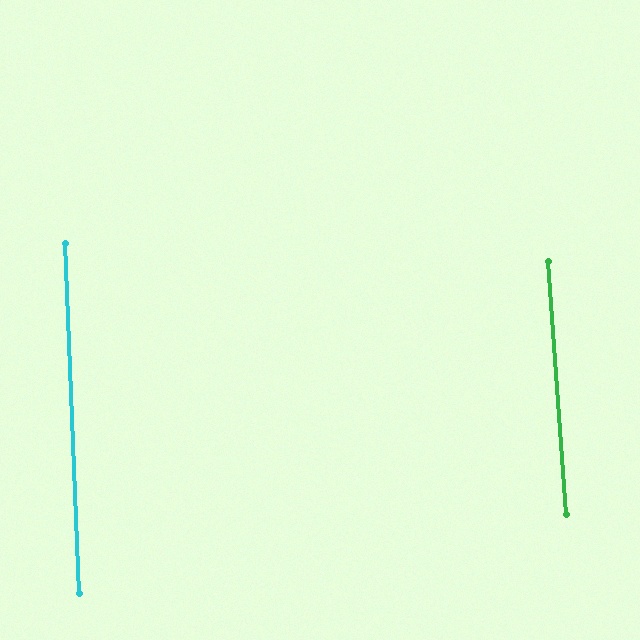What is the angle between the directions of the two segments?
Approximately 2 degrees.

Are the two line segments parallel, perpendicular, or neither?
Parallel — their directions differ by only 1.6°.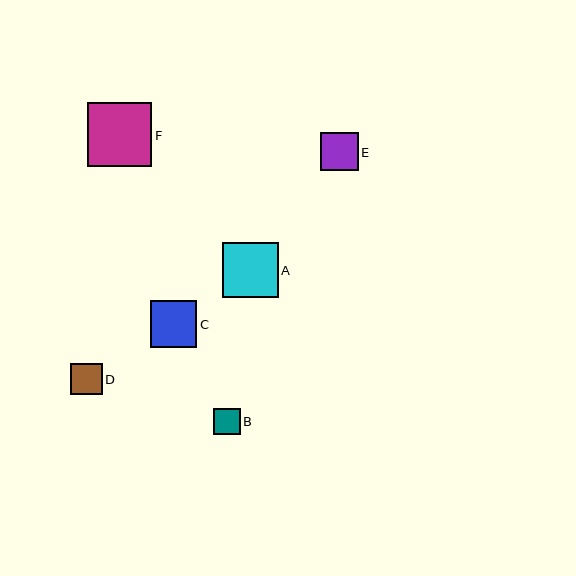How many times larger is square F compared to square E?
Square F is approximately 1.7 times the size of square E.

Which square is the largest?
Square F is the largest with a size of approximately 65 pixels.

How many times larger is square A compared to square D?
Square A is approximately 1.8 times the size of square D.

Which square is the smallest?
Square B is the smallest with a size of approximately 26 pixels.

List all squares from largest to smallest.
From largest to smallest: F, A, C, E, D, B.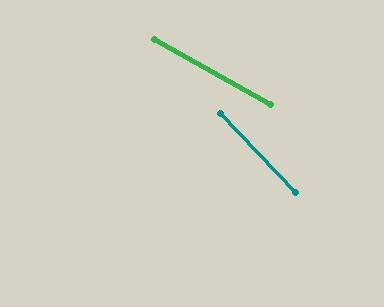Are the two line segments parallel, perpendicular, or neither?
Neither parallel nor perpendicular — they differ by about 17°.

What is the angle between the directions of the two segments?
Approximately 17 degrees.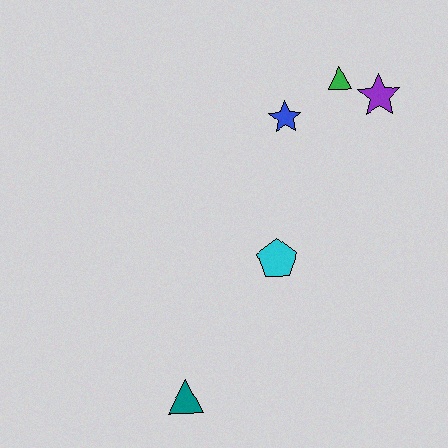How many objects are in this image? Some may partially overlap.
There are 5 objects.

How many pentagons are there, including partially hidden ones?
There is 1 pentagon.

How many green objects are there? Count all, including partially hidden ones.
There is 1 green object.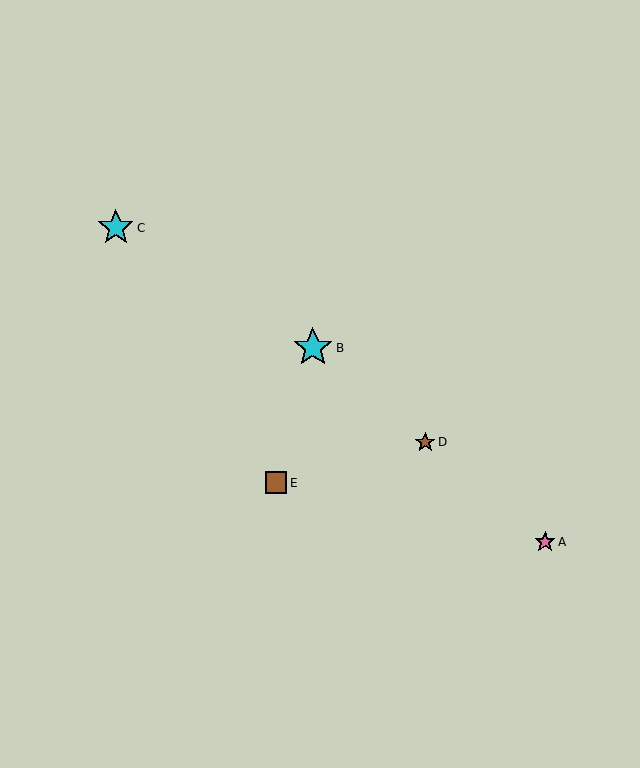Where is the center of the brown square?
The center of the brown square is at (276, 483).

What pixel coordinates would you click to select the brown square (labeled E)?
Click at (276, 483) to select the brown square E.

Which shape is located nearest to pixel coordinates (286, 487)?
The brown square (labeled E) at (276, 483) is nearest to that location.